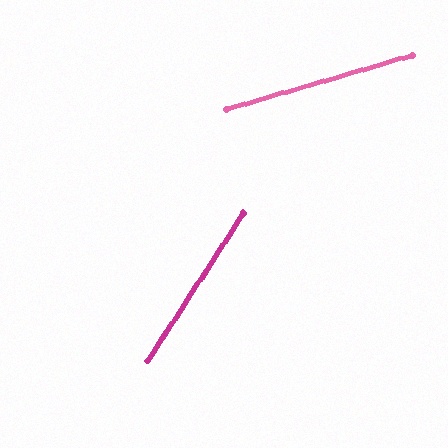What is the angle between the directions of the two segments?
Approximately 41 degrees.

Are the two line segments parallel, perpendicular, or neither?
Neither parallel nor perpendicular — they differ by about 41°.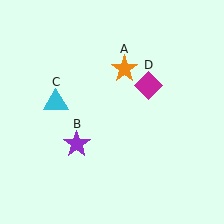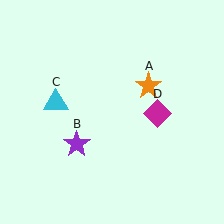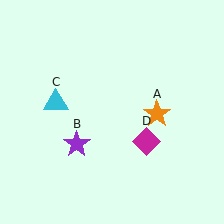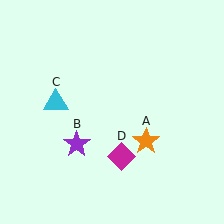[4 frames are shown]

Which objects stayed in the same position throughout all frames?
Purple star (object B) and cyan triangle (object C) remained stationary.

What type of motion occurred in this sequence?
The orange star (object A), magenta diamond (object D) rotated clockwise around the center of the scene.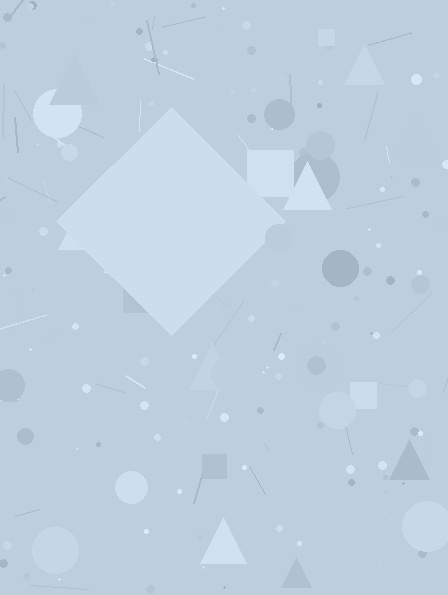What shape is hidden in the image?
A diamond is hidden in the image.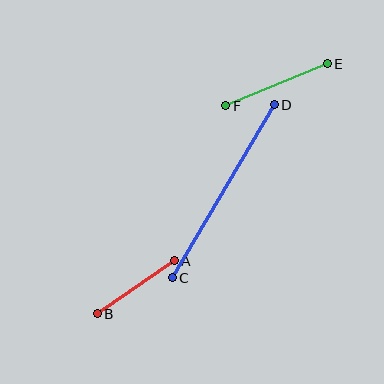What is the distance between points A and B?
The distance is approximately 93 pixels.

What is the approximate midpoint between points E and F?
The midpoint is at approximately (277, 85) pixels.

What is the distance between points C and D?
The distance is approximately 201 pixels.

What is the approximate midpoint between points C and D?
The midpoint is at approximately (223, 191) pixels.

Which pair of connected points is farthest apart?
Points C and D are farthest apart.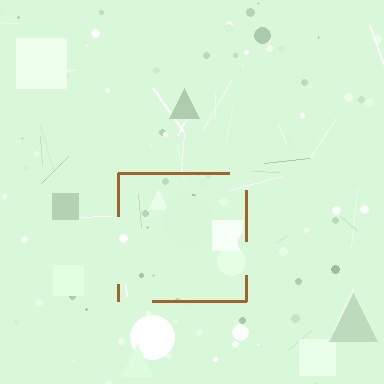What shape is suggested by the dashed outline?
The dashed outline suggests a square.